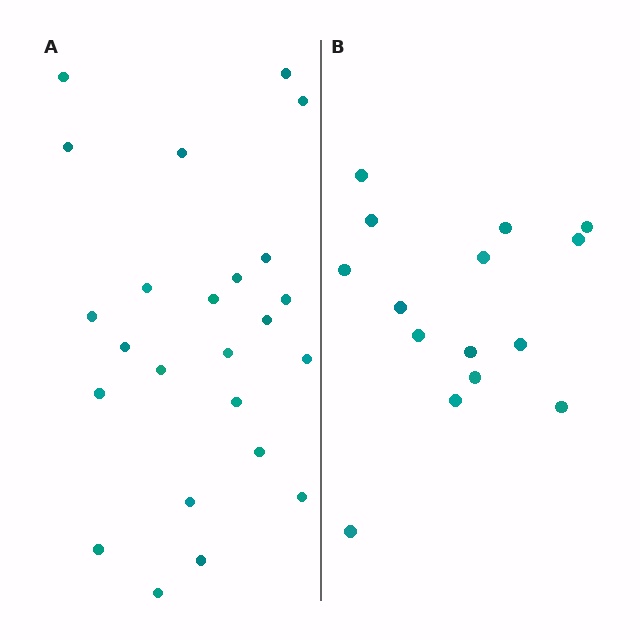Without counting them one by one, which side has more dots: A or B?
Region A (the left region) has more dots.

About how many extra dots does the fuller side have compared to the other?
Region A has roughly 8 or so more dots than region B.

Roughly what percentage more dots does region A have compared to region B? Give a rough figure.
About 60% more.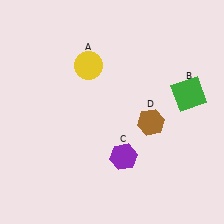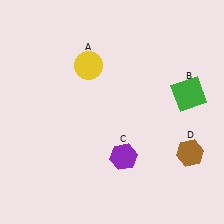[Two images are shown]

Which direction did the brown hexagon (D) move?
The brown hexagon (D) moved right.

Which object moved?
The brown hexagon (D) moved right.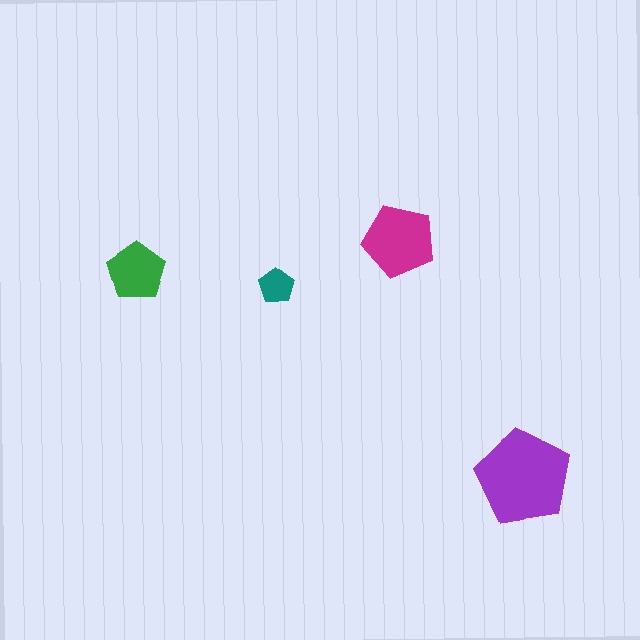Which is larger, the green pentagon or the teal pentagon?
The green one.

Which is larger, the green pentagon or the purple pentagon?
The purple one.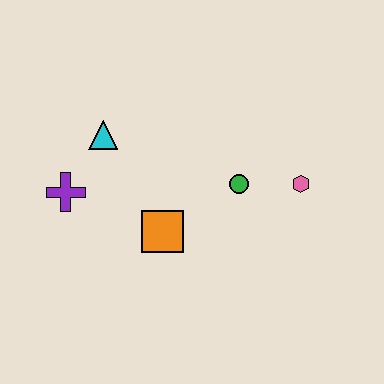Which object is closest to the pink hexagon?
The green circle is closest to the pink hexagon.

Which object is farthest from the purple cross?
The pink hexagon is farthest from the purple cross.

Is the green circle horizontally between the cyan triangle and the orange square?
No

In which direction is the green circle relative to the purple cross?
The green circle is to the right of the purple cross.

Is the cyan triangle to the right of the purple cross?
Yes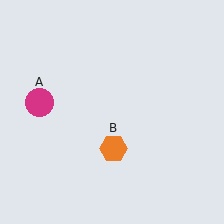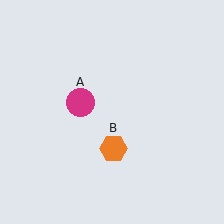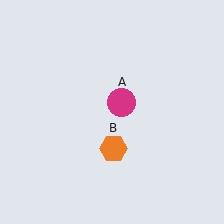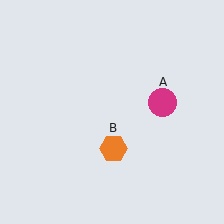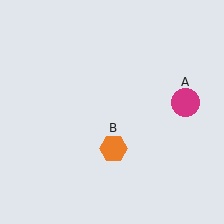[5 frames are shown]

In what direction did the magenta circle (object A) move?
The magenta circle (object A) moved right.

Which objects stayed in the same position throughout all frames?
Orange hexagon (object B) remained stationary.